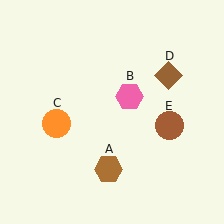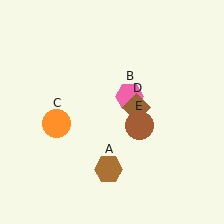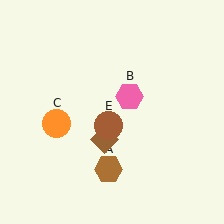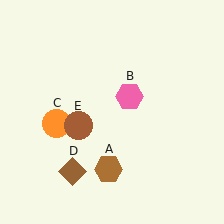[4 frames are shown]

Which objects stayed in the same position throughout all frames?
Brown hexagon (object A) and pink hexagon (object B) and orange circle (object C) remained stationary.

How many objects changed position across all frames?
2 objects changed position: brown diamond (object D), brown circle (object E).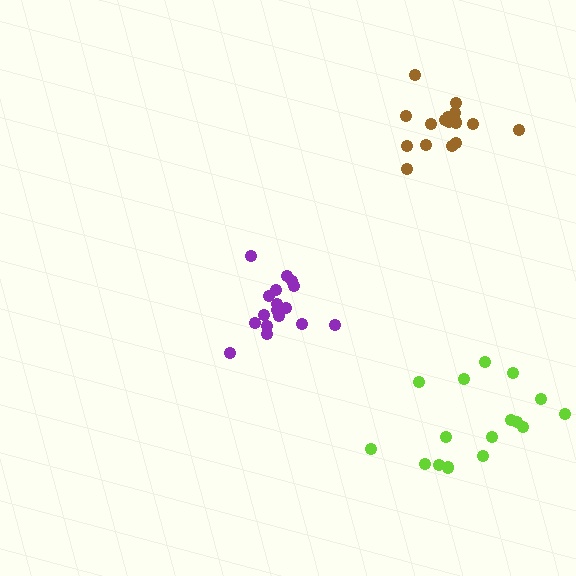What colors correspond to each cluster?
The clusters are colored: purple, lime, brown.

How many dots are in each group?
Group 1: 18 dots, Group 2: 16 dots, Group 3: 16 dots (50 total).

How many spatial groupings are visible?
There are 3 spatial groupings.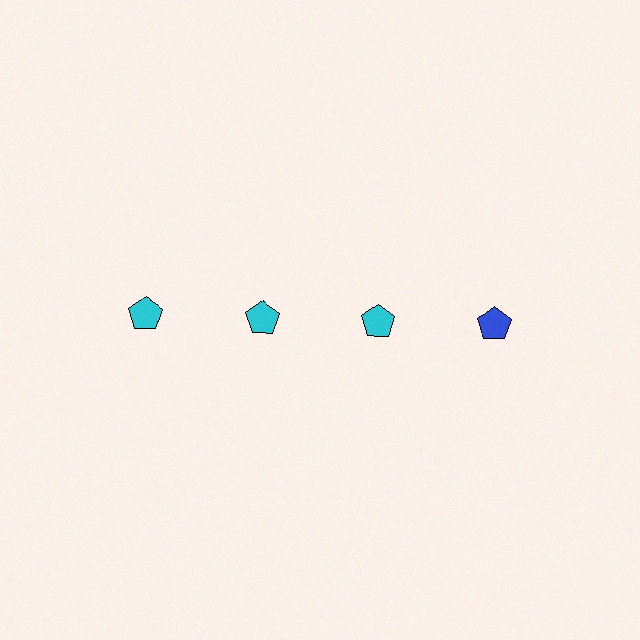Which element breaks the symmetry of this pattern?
The blue pentagon in the top row, second from right column breaks the symmetry. All other shapes are cyan pentagons.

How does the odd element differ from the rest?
It has a different color: blue instead of cyan.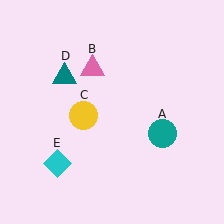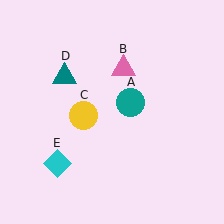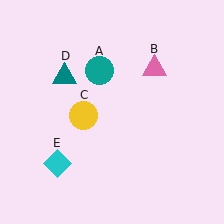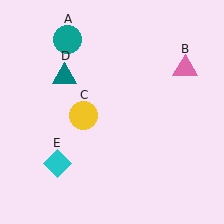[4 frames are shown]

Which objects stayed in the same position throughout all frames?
Yellow circle (object C) and teal triangle (object D) and cyan diamond (object E) remained stationary.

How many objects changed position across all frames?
2 objects changed position: teal circle (object A), pink triangle (object B).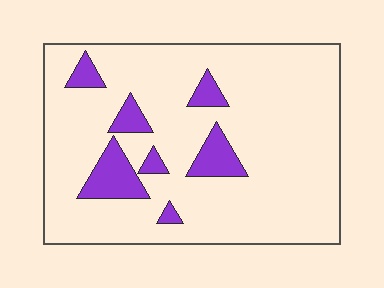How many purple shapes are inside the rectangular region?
7.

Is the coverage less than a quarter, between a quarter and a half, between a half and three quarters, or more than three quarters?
Less than a quarter.